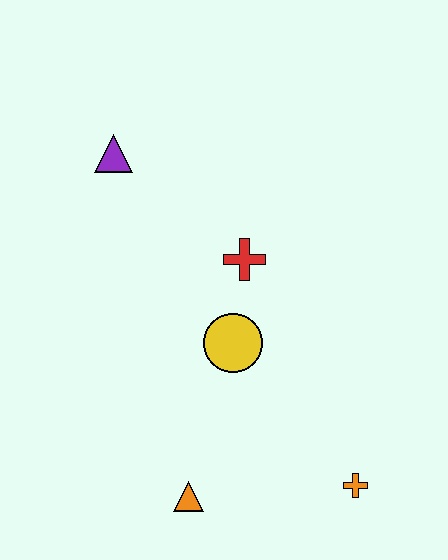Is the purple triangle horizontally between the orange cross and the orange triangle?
No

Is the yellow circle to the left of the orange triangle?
No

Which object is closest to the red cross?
The yellow circle is closest to the red cross.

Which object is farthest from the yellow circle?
The purple triangle is farthest from the yellow circle.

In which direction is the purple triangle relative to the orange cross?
The purple triangle is above the orange cross.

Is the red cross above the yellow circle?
Yes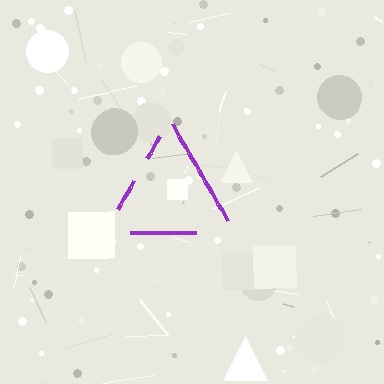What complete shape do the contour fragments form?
The contour fragments form a triangle.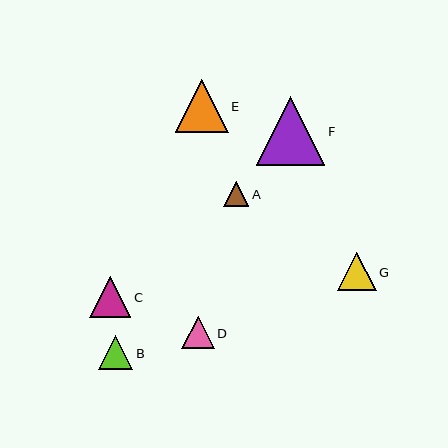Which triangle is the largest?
Triangle F is the largest with a size of approximately 68 pixels.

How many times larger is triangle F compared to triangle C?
Triangle F is approximately 1.7 times the size of triangle C.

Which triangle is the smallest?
Triangle A is the smallest with a size of approximately 25 pixels.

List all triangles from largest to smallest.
From largest to smallest: F, E, C, G, B, D, A.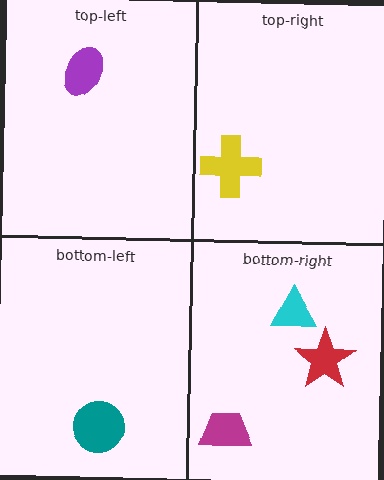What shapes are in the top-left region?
The purple ellipse.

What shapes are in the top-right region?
The yellow cross.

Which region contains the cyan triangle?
The bottom-right region.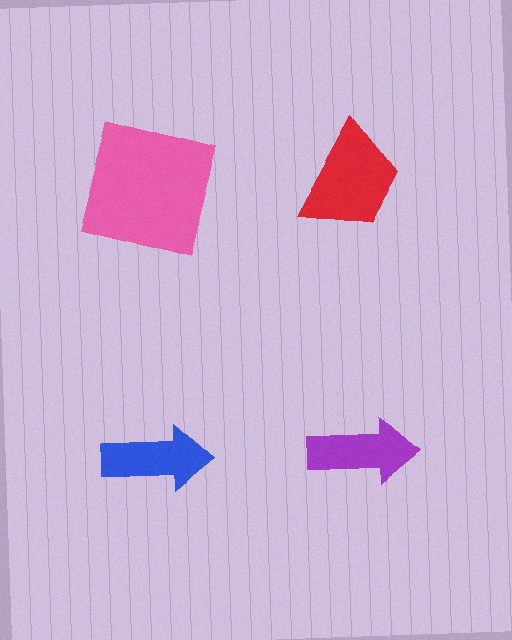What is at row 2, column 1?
A blue arrow.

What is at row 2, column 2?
A purple arrow.